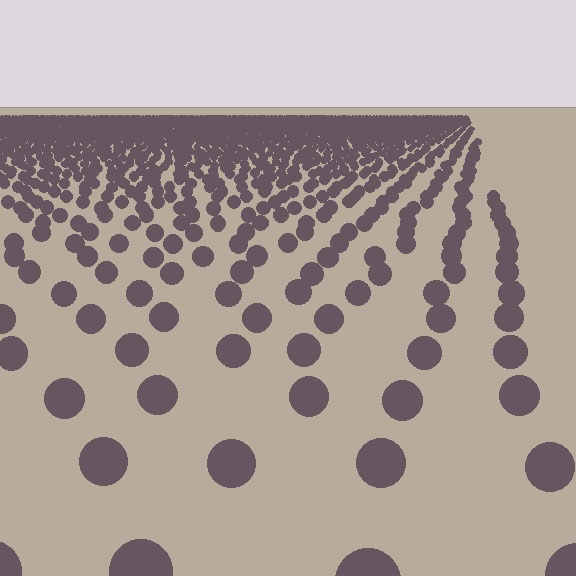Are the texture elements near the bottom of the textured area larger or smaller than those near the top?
Larger. Near the bottom, elements are closer to the viewer and appear at a bigger on-screen size.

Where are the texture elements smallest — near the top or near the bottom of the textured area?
Near the top.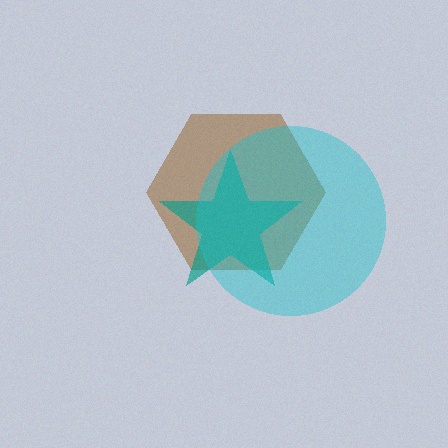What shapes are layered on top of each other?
The layered shapes are: a brown hexagon, a teal star, a cyan circle.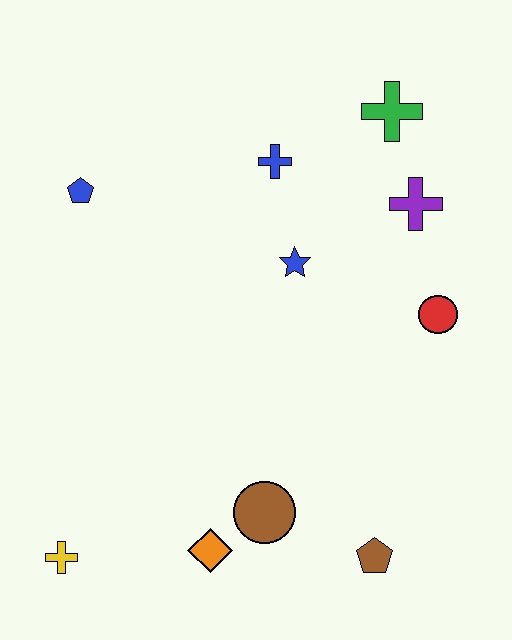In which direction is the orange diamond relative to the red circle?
The orange diamond is below the red circle.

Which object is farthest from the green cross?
The yellow cross is farthest from the green cross.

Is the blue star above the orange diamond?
Yes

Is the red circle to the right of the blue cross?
Yes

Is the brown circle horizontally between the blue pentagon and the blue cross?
Yes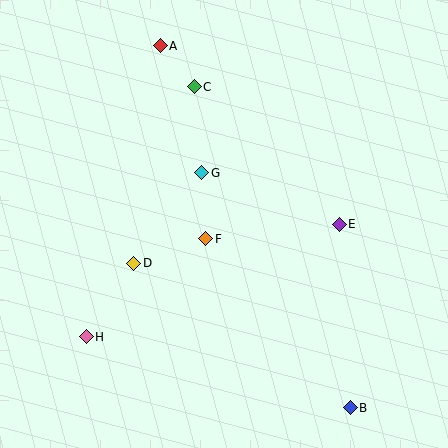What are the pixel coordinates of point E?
Point E is at (339, 224).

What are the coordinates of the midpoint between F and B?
The midpoint between F and B is at (278, 323).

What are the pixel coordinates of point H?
Point H is at (86, 337).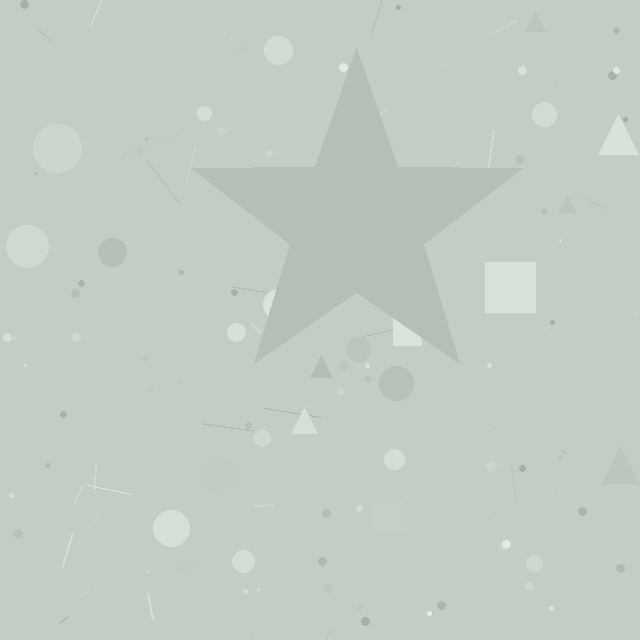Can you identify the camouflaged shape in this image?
The camouflaged shape is a star.